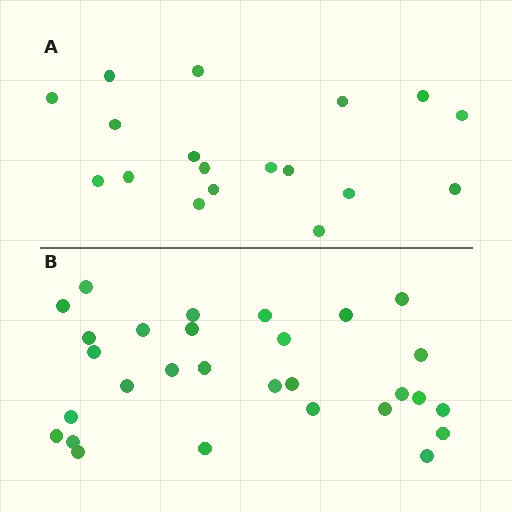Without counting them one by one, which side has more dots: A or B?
Region B (the bottom region) has more dots.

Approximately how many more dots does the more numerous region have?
Region B has roughly 12 or so more dots than region A.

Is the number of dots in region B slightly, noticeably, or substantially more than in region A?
Region B has substantially more. The ratio is roughly 1.6 to 1.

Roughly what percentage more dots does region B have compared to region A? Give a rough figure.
About 60% more.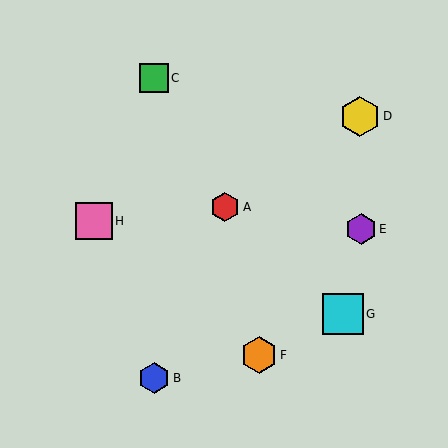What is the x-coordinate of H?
Object H is at x≈94.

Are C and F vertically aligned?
No, C is at x≈154 and F is at x≈259.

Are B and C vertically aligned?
Yes, both are at x≈154.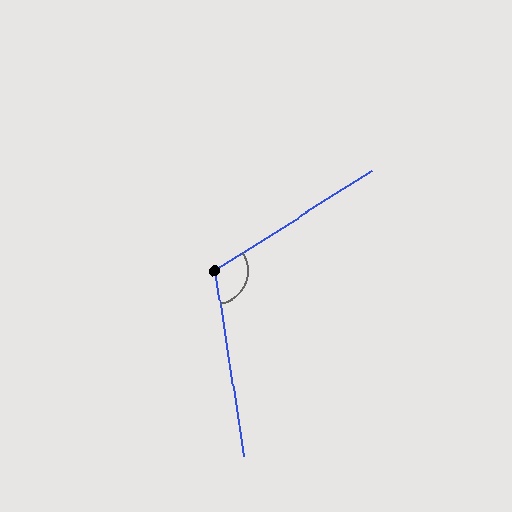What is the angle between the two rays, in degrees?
Approximately 114 degrees.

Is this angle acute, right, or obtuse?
It is obtuse.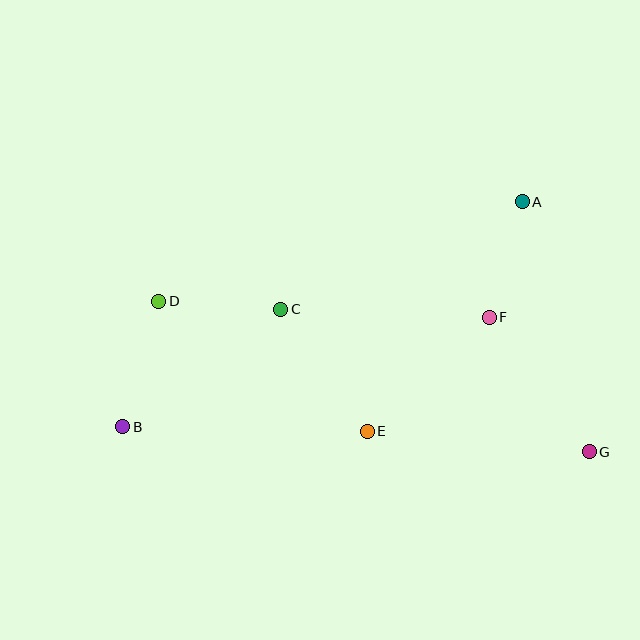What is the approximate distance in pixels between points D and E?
The distance between D and E is approximately 245 pixels.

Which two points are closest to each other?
Points A and F are closest to each other.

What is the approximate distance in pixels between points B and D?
The distance between B and D is approximately 130 pixels.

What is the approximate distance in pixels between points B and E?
The distance between B and E is approximately 244 pixels.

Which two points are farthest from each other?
Points B and G are farthest from each other.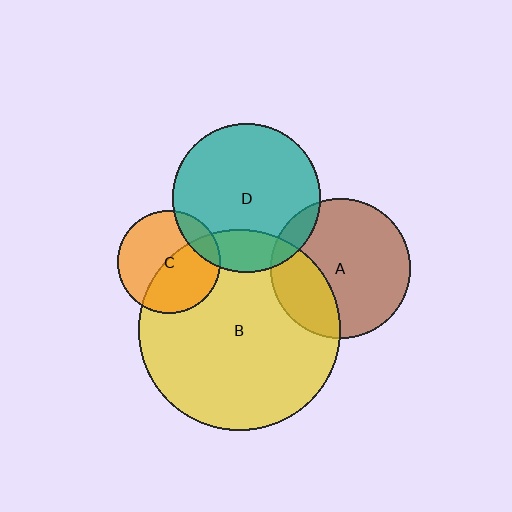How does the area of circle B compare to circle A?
Approximately 2.1 times.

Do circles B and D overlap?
Yes.